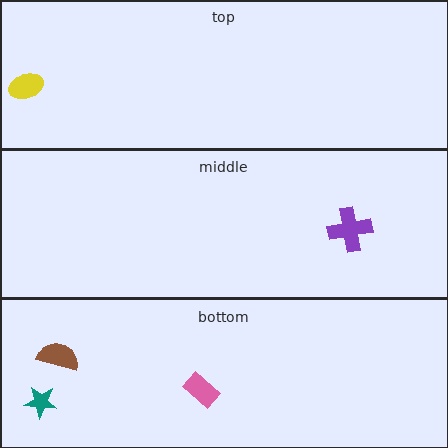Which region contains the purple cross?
The middle region.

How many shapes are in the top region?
1.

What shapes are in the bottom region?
The brown semicircle, the pink rectangle, the teal star.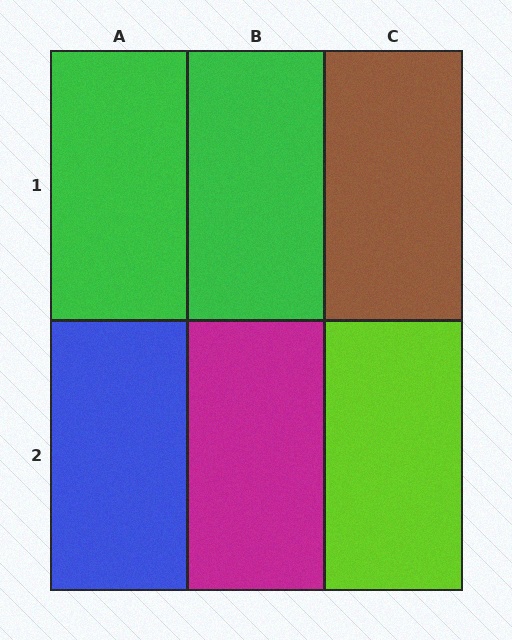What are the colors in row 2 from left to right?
Blue, magenta, lime.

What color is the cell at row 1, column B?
Green.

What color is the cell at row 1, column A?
Green.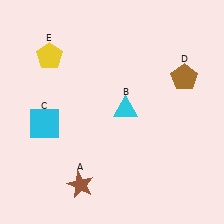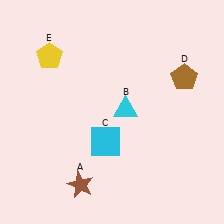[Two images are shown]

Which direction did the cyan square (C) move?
The cyan square (C) moved right.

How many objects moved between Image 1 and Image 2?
1 object moved between the two images.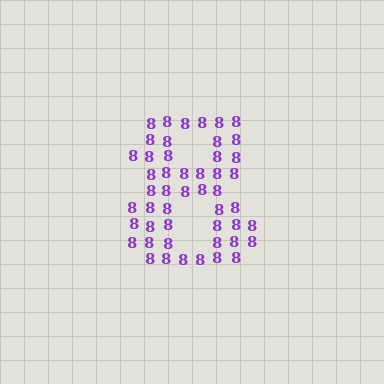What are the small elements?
The small elements are digit 8's.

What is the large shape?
The large shape is the digit 8.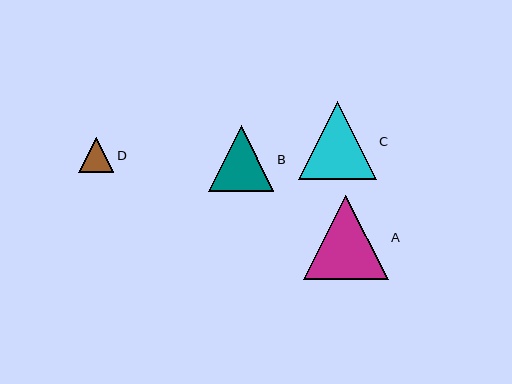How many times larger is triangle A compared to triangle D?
Triangle A is approximately 2.4 times the size of triangle D.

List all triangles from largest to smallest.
From largest to smallest: A, C, B, D.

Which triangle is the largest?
Triangle A is the largest with a size of approximately 84 pixels.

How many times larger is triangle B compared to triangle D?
Triangle B is approximately 1.9 times the size of triangle D.